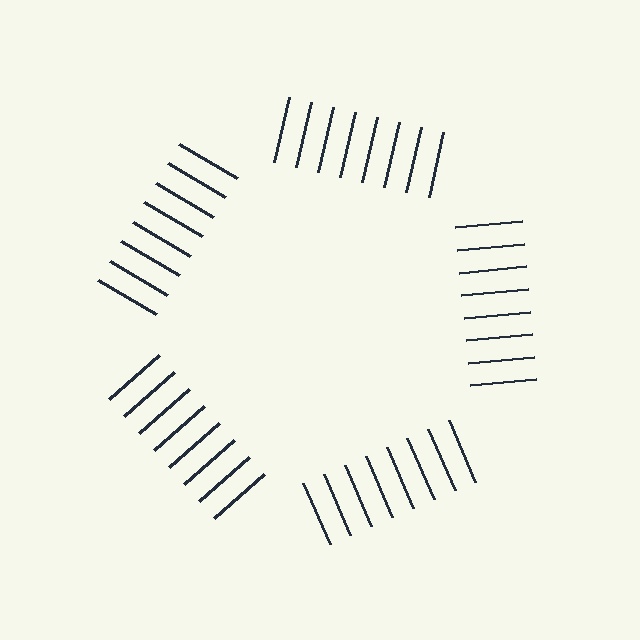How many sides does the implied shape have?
5 sides — the line-ends trace a pentagon.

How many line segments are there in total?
40 — 8 along each of the 5 edges.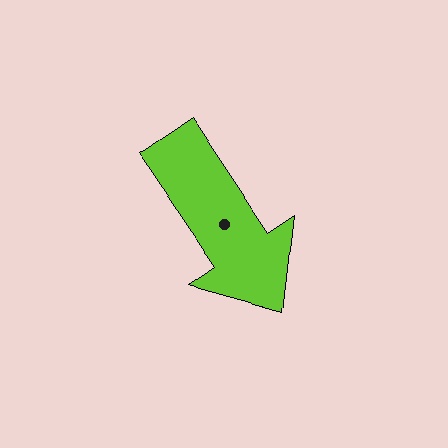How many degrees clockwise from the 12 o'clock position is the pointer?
Approximately 146 degrees.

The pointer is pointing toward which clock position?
Roughly 5 o'clock.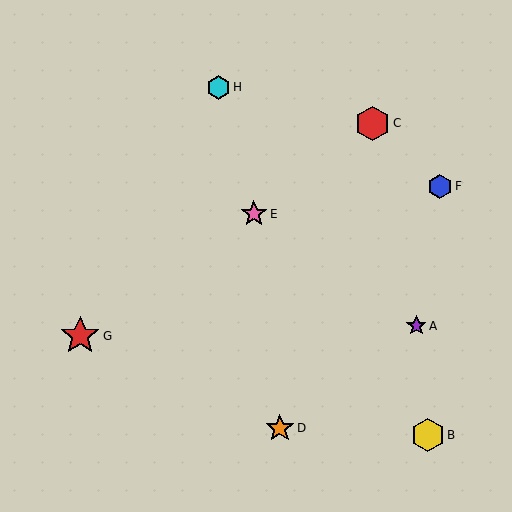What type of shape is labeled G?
Shape G is a red star.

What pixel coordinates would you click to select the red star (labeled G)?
Click at (80, 336) to select the red star G.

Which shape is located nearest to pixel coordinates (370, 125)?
The red hexagon (labeled C) at (373, 123) is nearest to that location.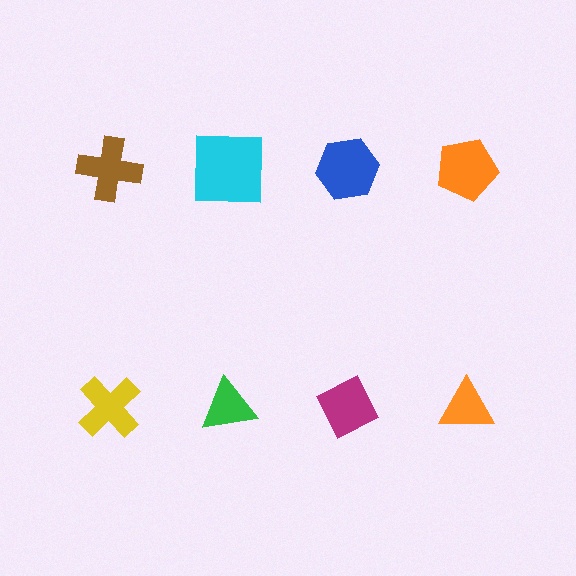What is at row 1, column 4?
An orange pentagon.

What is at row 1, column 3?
A blue hexagon.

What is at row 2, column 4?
An orange triangle.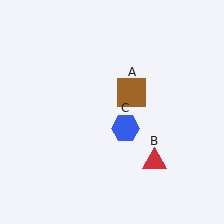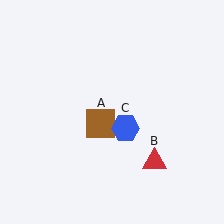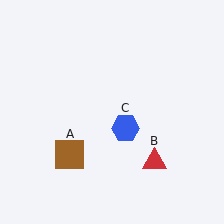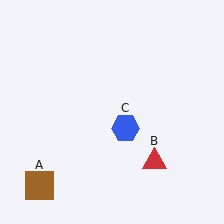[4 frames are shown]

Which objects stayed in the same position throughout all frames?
Red triangle (object B) and blue hexagon (object C) remained stationary.